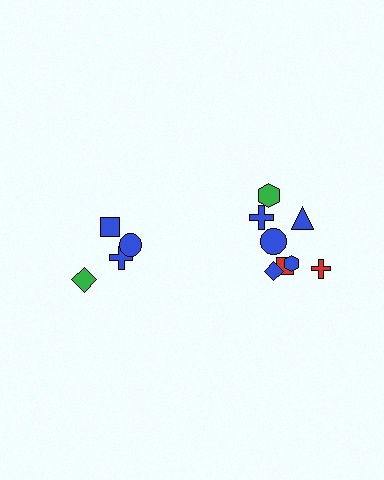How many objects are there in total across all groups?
There are 12 objects.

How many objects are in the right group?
There are 8 objects.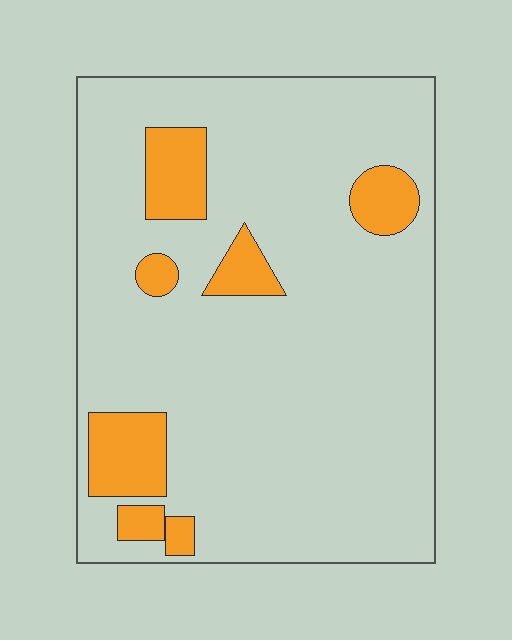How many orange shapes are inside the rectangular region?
7.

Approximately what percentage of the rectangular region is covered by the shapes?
Approximately 15%.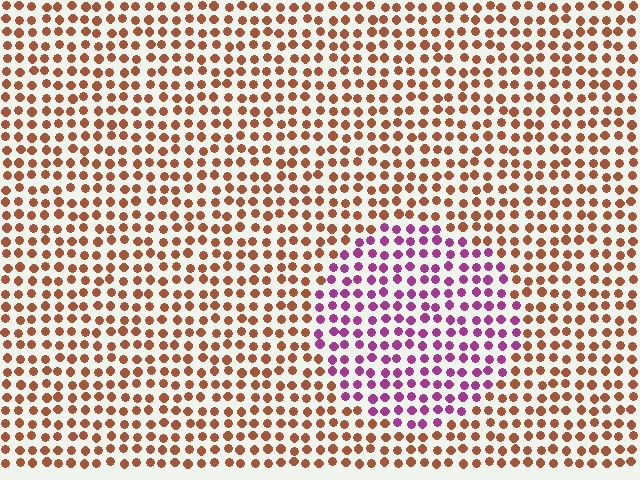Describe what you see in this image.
The image is filled with small brown elements in a uniform arrangement. A circle-shaped region is visible where the elements are tinted to a slightly different hue, forming a subtle color boundary.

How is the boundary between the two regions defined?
The boundary is defined purely by a slight shift in hue (about 68 degrees). Spacing, size, and orientation are identical on both sides.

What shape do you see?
I see a circle.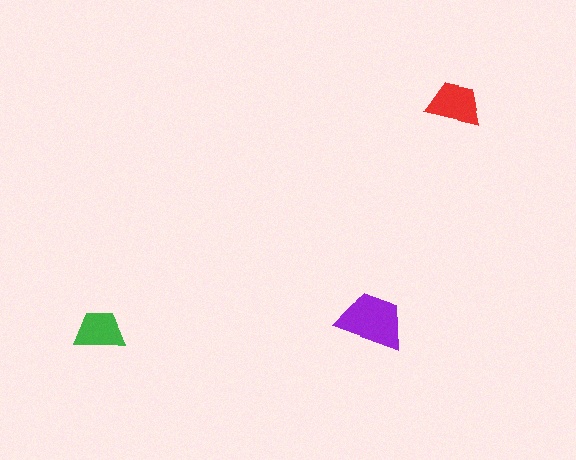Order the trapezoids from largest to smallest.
the purple one, the red one, the green one.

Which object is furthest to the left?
The green trapezoid is leftmost.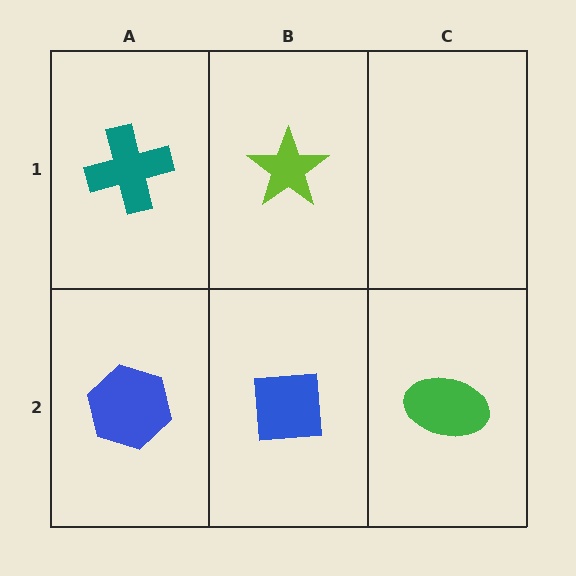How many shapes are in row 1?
2 shapes.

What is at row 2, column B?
A blue square.